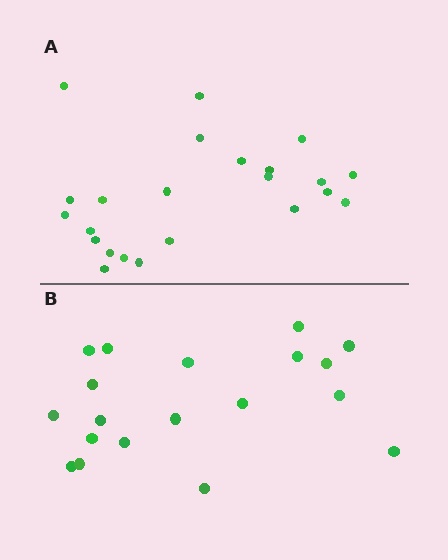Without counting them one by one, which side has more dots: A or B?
Region A (the top region) has more dots.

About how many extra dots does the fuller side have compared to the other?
Region A has about 4 more dots than region B.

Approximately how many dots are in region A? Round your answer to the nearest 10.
About 20 dots. (The exact count is 23, which rounds to 20.)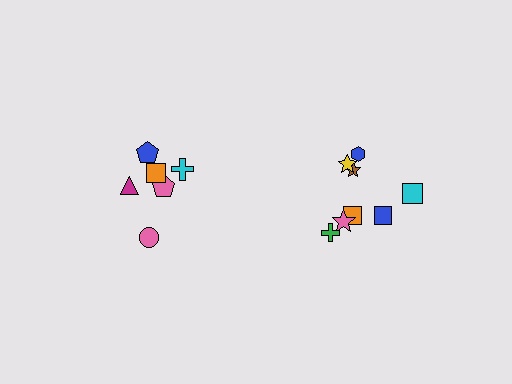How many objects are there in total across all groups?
There are 14 objects.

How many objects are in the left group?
There are 6 objects.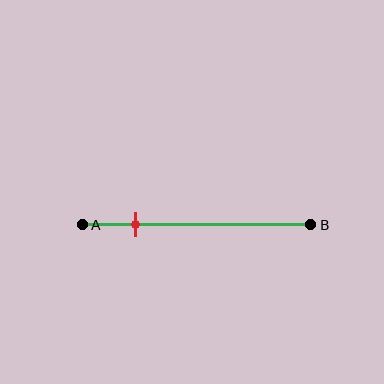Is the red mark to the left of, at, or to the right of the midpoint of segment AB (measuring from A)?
The red mark is to the left of the midpoint of segment AB.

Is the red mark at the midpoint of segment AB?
No, the mark is at about 25% from A, not at the 50% midpoint.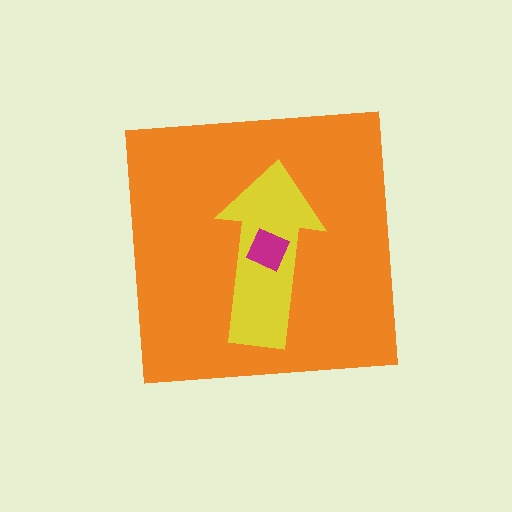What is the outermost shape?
The orange square.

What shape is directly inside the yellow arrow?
The magenta square.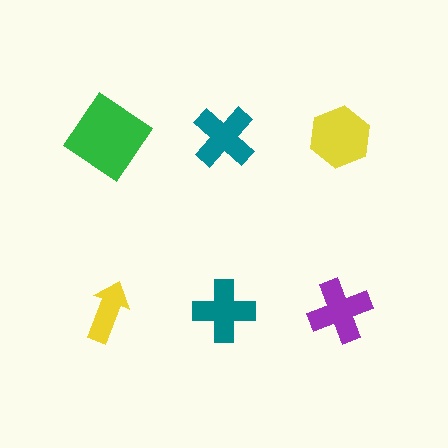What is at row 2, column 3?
A purple cross.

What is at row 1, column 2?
A teal cross.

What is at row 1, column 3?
A yellow hexagon.